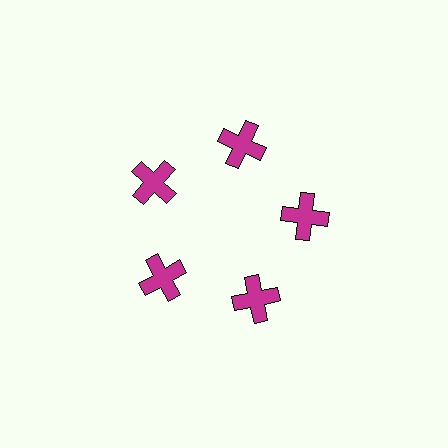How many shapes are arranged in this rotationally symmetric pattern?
There are 5 shapes, arranged in 5 groups of 1.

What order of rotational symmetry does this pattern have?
This pattern has 5-fold rotational symmetry.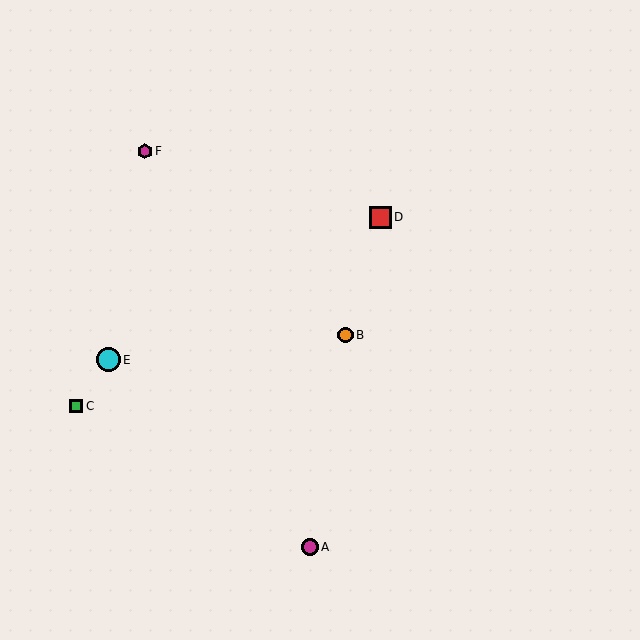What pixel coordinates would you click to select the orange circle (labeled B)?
Click at (346, 335) to select the orange circle B.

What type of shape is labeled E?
Shape E is a cyan circle.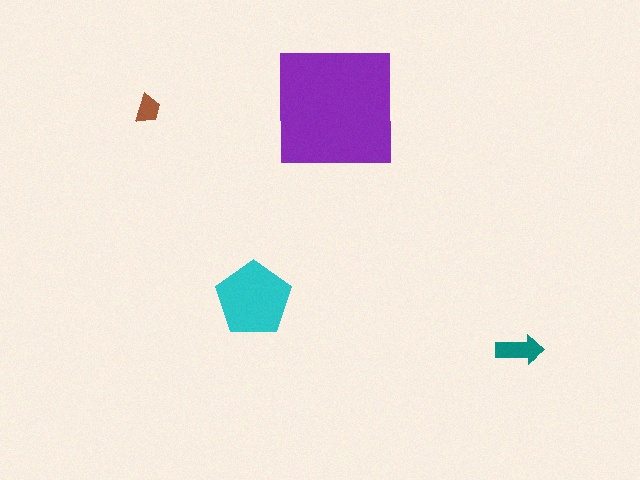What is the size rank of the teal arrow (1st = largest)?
3rd.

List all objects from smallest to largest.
The brown trapezoid, the teal arrow, the cyan pentagon, the purple square.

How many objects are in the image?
There are 4 objects in the image.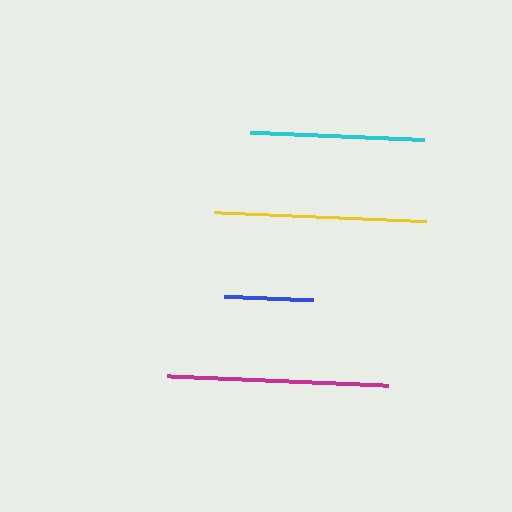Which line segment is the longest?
The magenta line is the longest at approximately 221 pixels.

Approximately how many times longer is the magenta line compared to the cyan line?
The magenta line is approximately 1.3 times the length of the cyan line.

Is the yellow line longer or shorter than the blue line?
The yellow line is longer than the blue line.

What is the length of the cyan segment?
The cyan segment is approximately 174 pixels long.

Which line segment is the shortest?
The blue line is the shortest at approximately 89 pixels.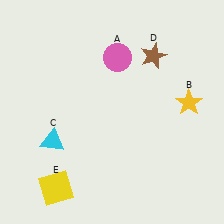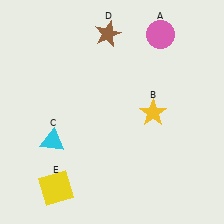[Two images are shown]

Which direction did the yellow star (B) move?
The yellow star (B) moved left.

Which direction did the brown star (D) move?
The brown star (D) moved left.